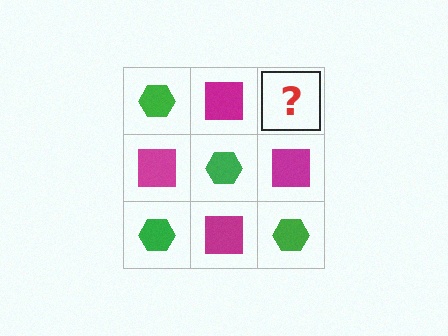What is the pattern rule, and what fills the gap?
The rule is that it alternates green hexagon and magenta square in a checkerboard pattern. The gap should be filled with a green hexagon.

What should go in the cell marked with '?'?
The missing cell should contain a green hexagon.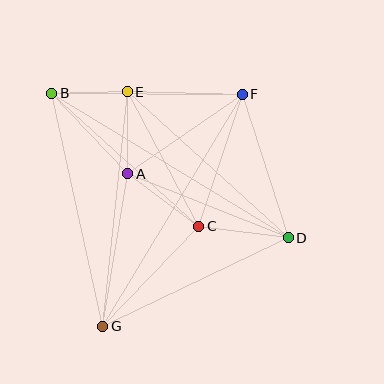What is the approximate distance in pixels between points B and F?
The distance between B and F is approximately 190 pixels.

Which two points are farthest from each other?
Points B and D are farthest from each other.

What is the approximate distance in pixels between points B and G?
The distance between B and G is approximately 239 pixels.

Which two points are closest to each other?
Points B and E are closest to each other.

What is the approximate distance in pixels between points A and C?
The distance between A and C is approximately 89 pixels.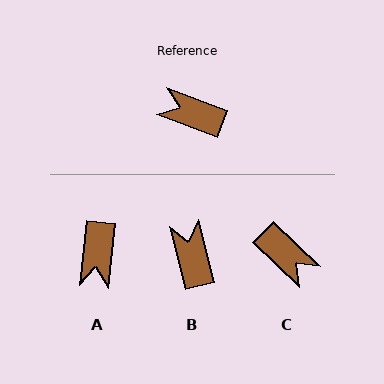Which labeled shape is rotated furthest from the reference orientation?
C, about 156 degrees away.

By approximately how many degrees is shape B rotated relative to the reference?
Approximately 56 degrees clockwise.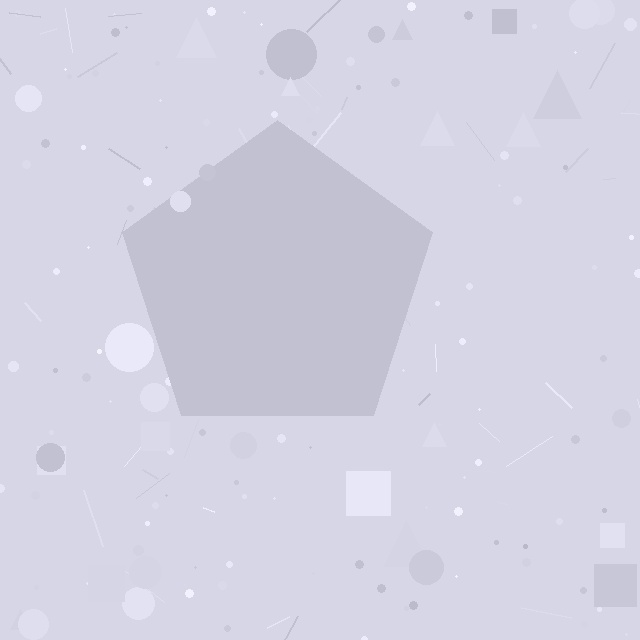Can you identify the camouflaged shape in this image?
The camouflaged shape is a pentagon.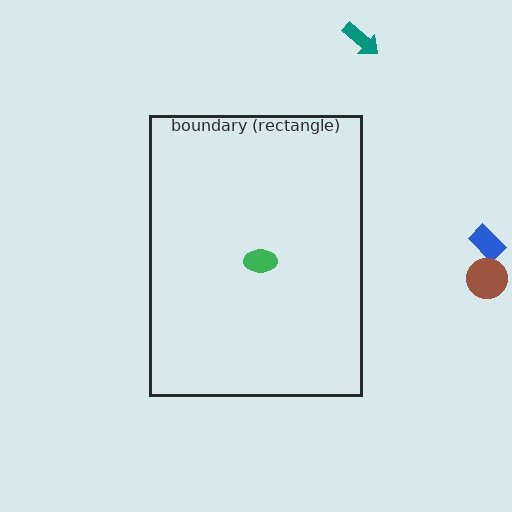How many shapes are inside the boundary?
1 inside, 3 outside.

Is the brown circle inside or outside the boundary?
Outside.